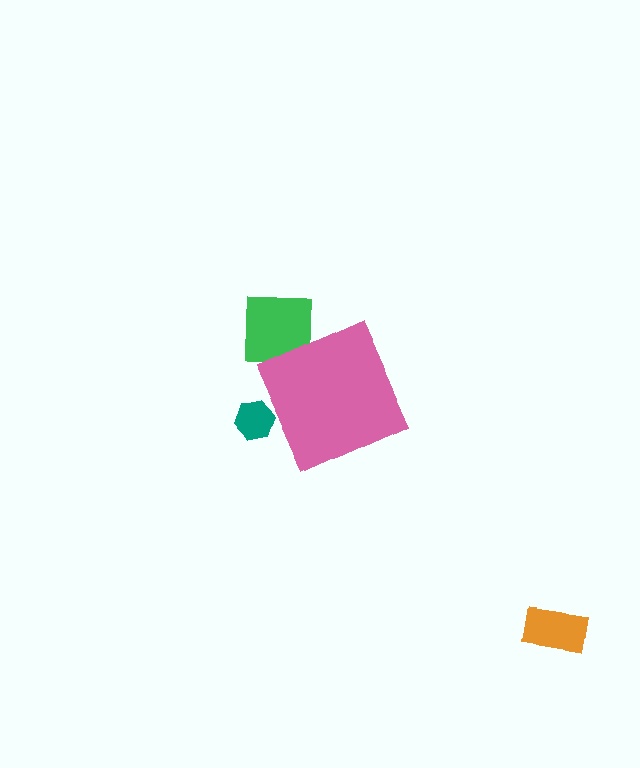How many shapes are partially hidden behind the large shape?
2 shapes are partially hidden.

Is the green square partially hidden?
Yes, the green square is partially hidden behind the pink diamond.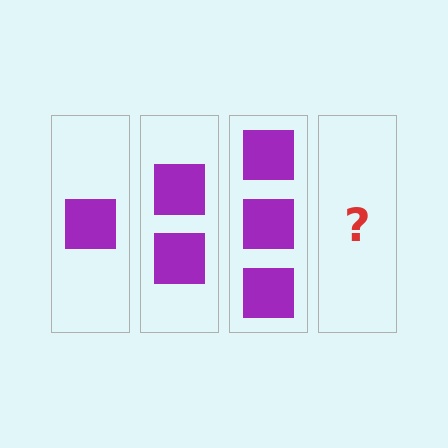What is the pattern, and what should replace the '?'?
The pattern is that each step adds one more square. The '?' should be 4 squares.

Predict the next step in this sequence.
The next step is 4 squares.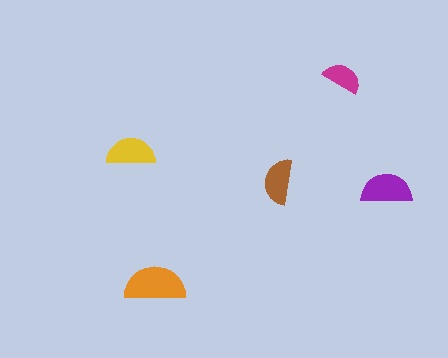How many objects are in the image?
There are 5 objects in the image.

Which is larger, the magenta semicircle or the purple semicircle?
The purple one.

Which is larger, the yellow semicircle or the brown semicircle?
The yellow one.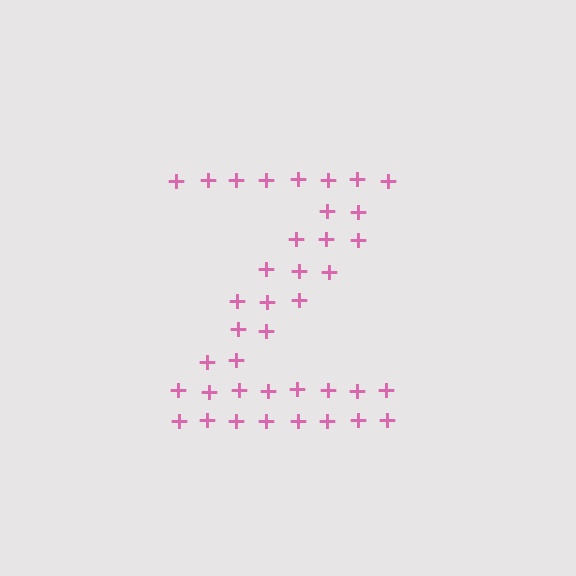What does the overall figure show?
The overall figure shows the letter Z.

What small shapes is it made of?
It is made of small plus signs.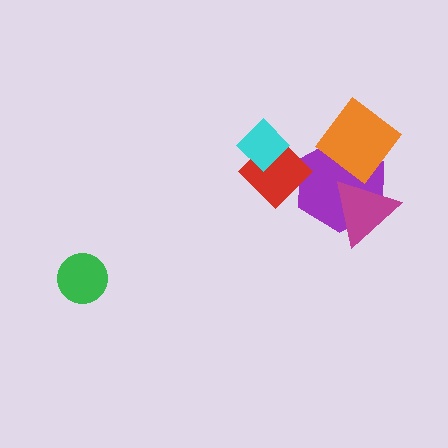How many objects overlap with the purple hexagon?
3 objects overlap with the purple hexagon.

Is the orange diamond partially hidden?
No, no other shape covers it.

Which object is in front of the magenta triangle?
The orange diamond is in front of the magenta triangle.